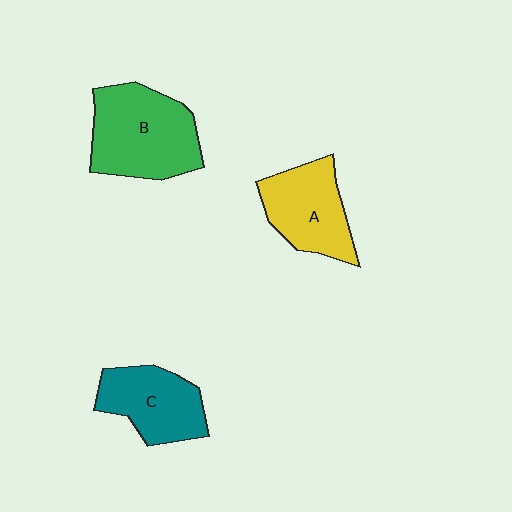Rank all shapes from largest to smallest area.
From largest to smallest: B (green), A (yellow), C (teal).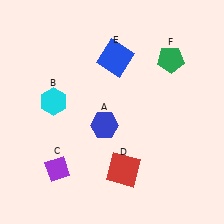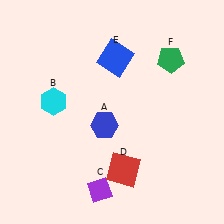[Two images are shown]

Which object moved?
The purple diamond (C) moved right.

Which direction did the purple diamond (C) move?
The purple diamond (C) moved right.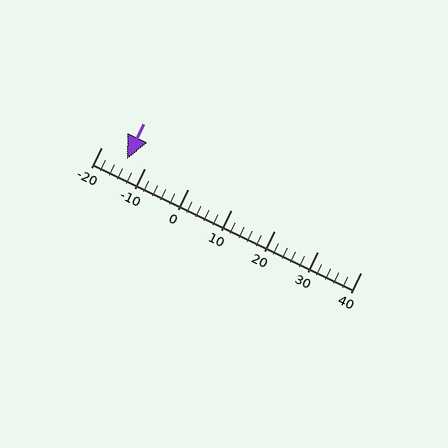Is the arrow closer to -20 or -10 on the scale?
The arrow is closer to -10.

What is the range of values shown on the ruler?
The ruler shows values from -20 to 40.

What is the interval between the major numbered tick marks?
The major tick marks are spaced 10 units apart.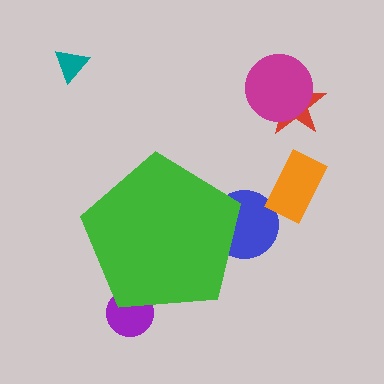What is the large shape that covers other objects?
A green pentagon.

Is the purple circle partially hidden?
Yes, the purple circle is partially hidden behind the green pentagon.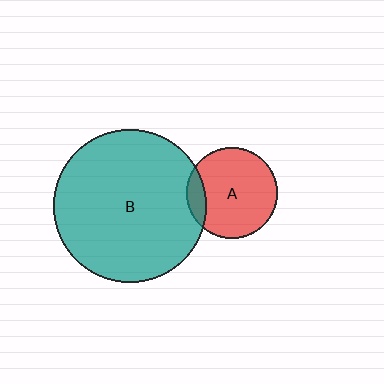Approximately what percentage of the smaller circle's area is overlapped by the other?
Approximately 15%.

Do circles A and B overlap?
Yes.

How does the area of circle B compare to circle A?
Approximately 2.9 times.